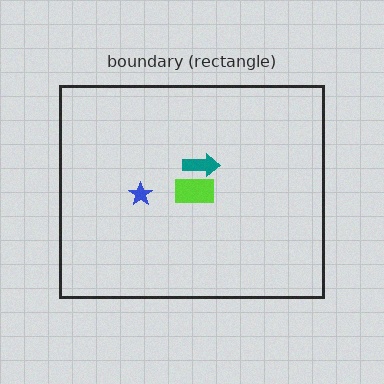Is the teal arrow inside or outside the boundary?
Inside.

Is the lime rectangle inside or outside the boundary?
Inside.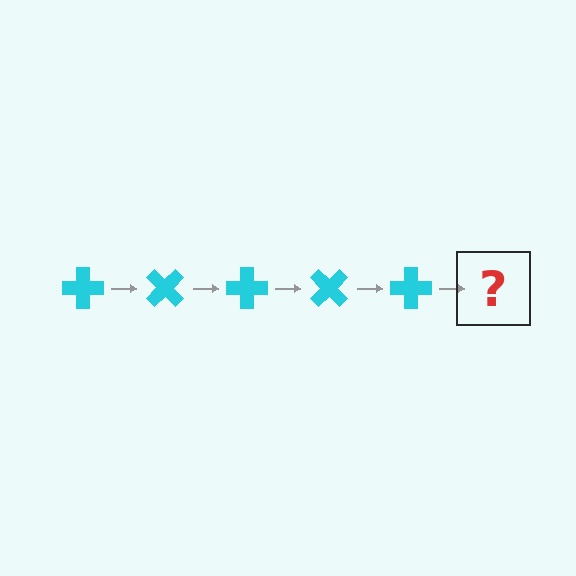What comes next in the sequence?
The next element should be a cyan cross rotated 225 degrees.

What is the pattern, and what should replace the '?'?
The pattern is that the cross rotates 45 degrees each step. The '?' should be a cyan cross rotated 225 degrees.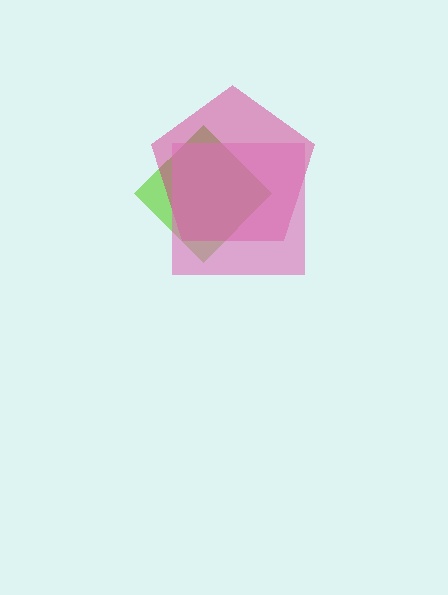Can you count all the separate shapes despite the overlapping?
Yes, there are 3 separate shapes.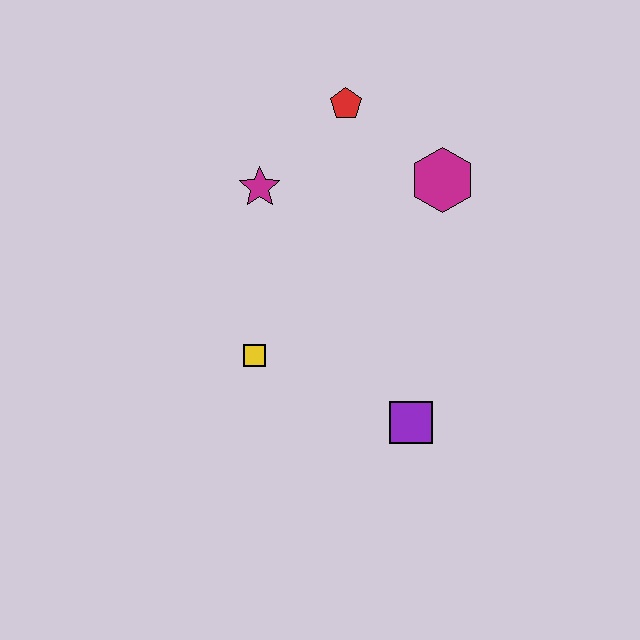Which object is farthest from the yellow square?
The red pentagon is farthest from the yellow square.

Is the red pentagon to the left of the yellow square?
No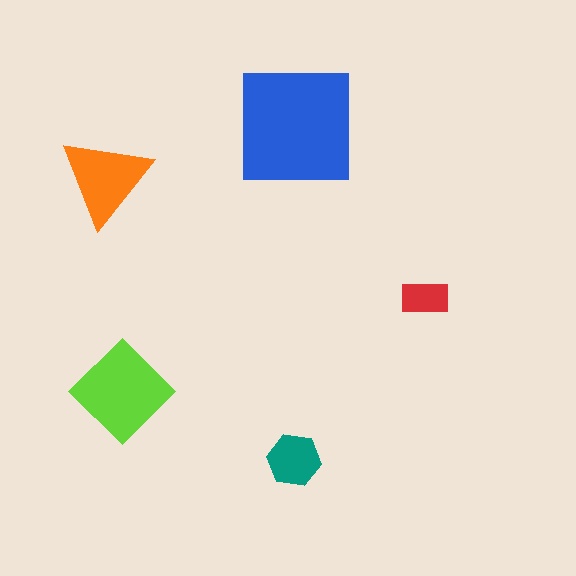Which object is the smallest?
The red rectangle.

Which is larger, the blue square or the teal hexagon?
The blue square.